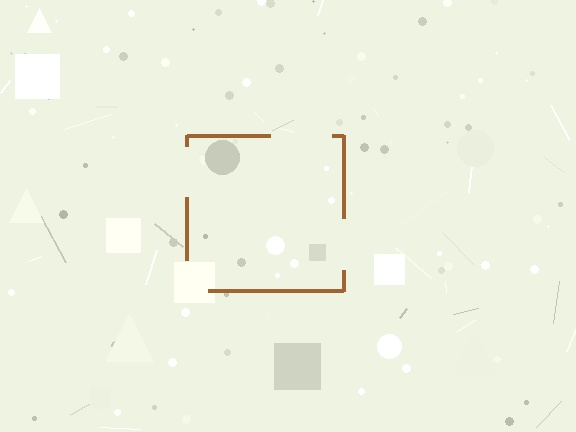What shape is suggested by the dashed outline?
The dashed outline suggests a square.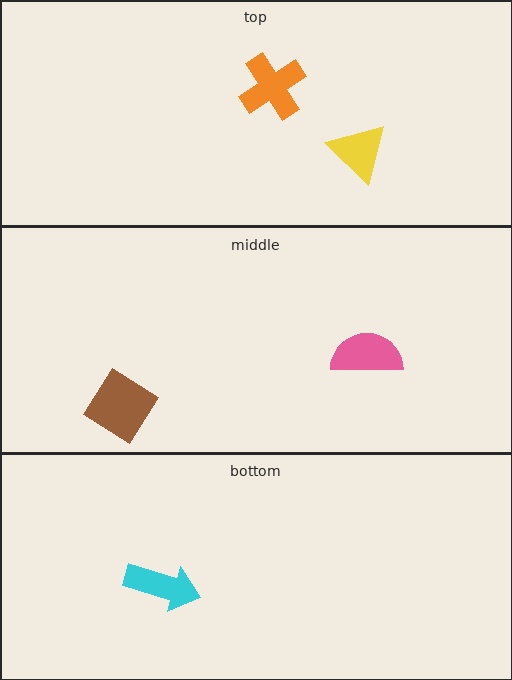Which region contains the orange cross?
The top region.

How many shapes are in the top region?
2.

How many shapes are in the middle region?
2.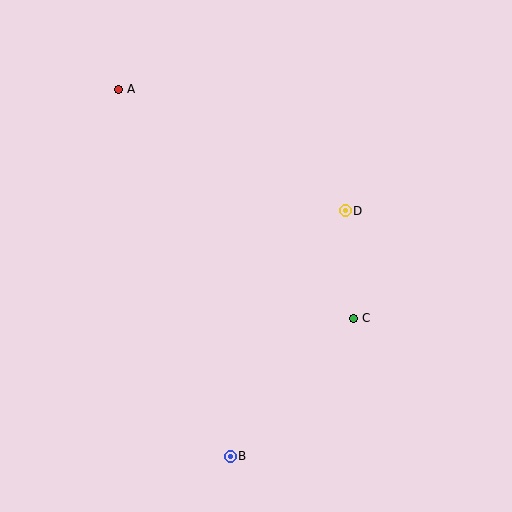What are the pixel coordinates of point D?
Point D is at (345, 211).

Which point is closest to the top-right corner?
Point D is closest to the top-right corner.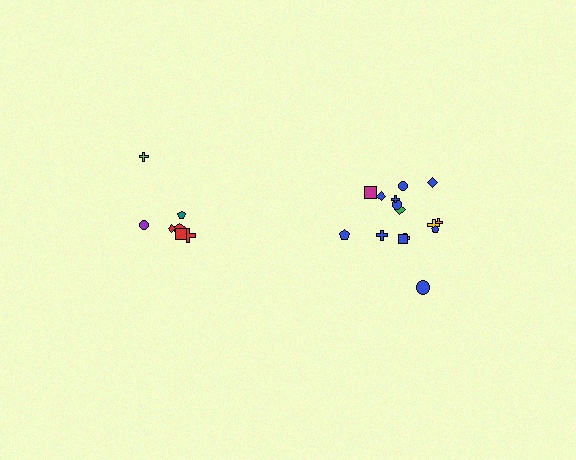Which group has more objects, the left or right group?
The right group.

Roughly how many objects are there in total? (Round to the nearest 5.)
Roughly 20 objects in total.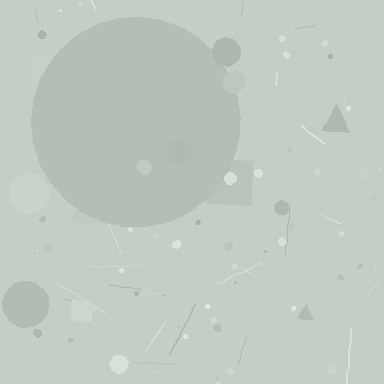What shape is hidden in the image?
A circle is hidden in the image.